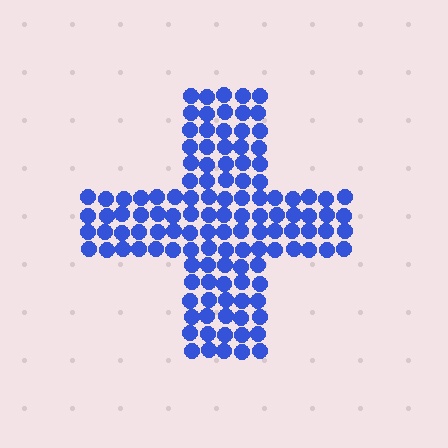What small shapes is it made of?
It is made of small circles.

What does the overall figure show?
The overall figure shows a cross.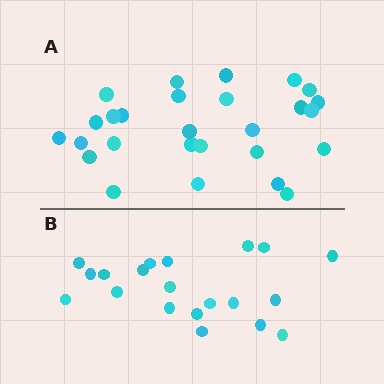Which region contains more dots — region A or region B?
Region A (the top region) has more dots.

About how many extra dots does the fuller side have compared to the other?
Region A has roughly 8 or so more dots than region B.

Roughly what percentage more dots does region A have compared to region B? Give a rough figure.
About 35% more.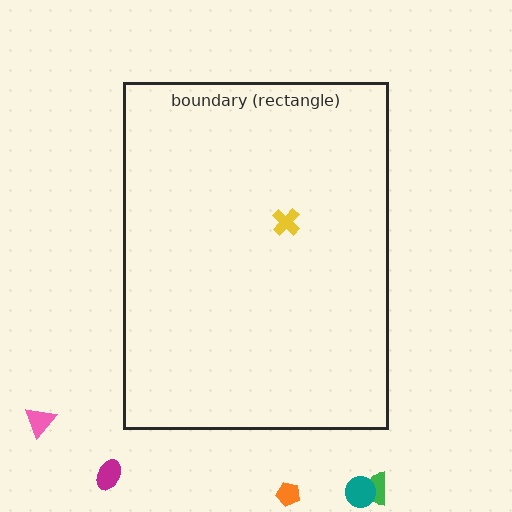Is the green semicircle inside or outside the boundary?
Outside.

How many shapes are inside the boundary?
1 inside, 5 outside.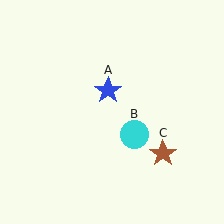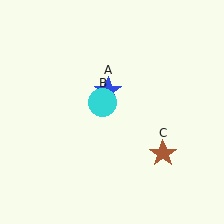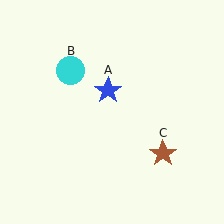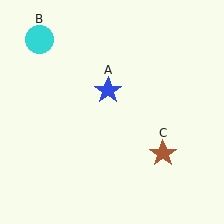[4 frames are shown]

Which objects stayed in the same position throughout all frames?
Blue star (object A) and brown star (object C) remained stationary.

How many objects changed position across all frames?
1 object changed position: cyan circle (object B).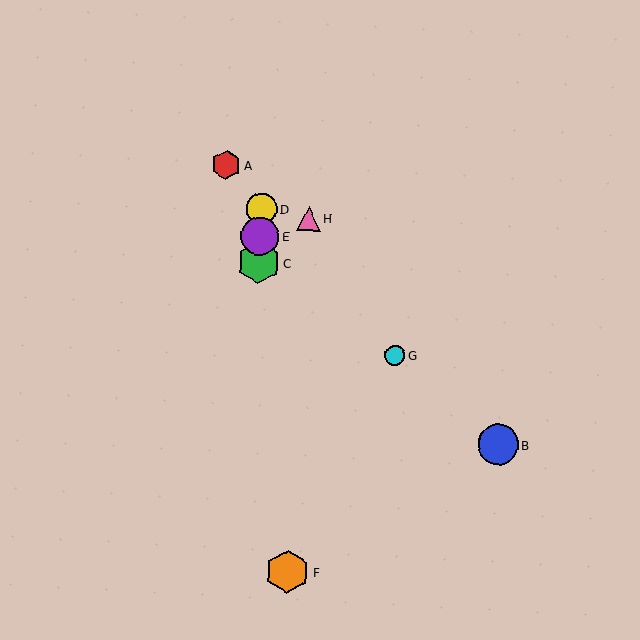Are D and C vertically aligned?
Yes, both are at x≈261.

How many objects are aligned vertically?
3 objects (C, D, E) are aligned vertically.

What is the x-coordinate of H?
Object H is at x≈309.